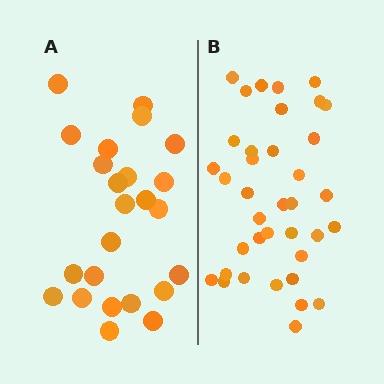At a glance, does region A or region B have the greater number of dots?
Region B (the right region) has more dots.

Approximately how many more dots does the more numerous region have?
Region B has approximately 15 more dots than region A.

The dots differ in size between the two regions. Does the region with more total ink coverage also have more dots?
No. Region A has more total ink coverage because its dots are larger, but region B actually contains more individual dots. Total area can be misleading — the number of items is what matters here.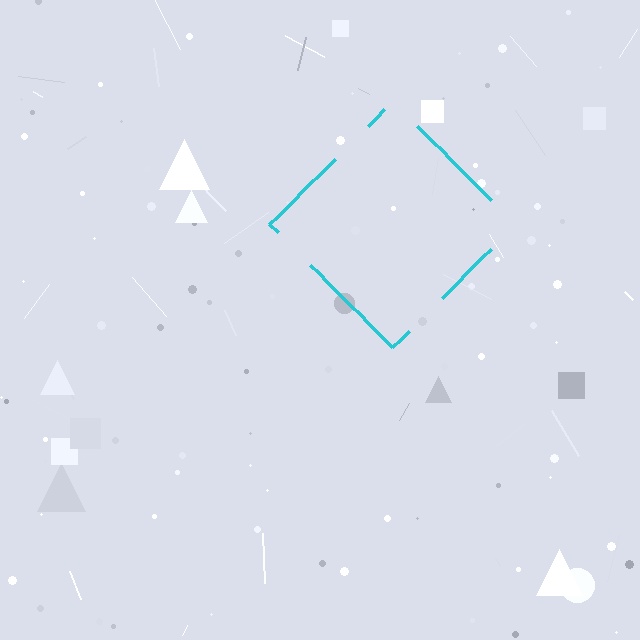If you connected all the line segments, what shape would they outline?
They would outline a diamond.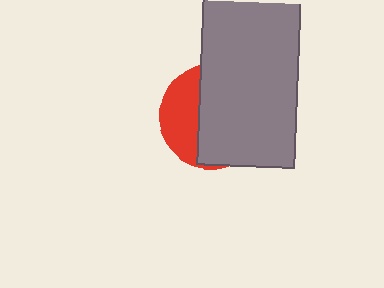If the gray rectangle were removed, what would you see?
You would see the complete red circle.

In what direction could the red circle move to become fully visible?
The red circle could move left. That would shift it out from behind the gray rectangle entirely.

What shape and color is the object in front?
The object in front is a gray rectangle.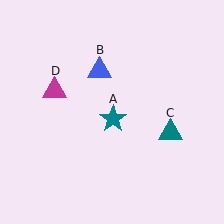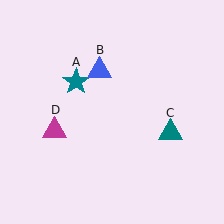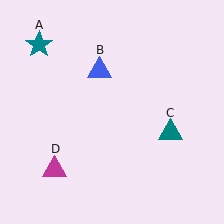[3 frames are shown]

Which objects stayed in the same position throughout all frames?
Blue triangle (object B) and teal triangle (object C) remained stationary.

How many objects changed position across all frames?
2 objects changed position: teal star (object A), magenta triangle (object D).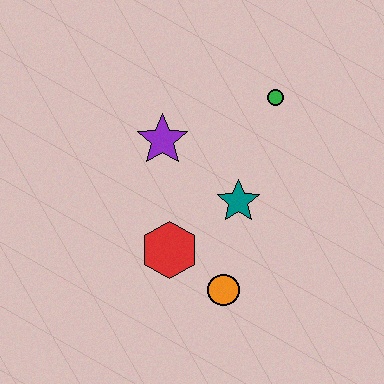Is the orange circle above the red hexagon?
No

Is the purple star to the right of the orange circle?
No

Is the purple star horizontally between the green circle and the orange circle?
No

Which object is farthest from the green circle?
The orange circle is farthest from the green circle.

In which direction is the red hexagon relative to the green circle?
The red hexagon is below the green circle.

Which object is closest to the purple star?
The teal star is closest to the purple star.